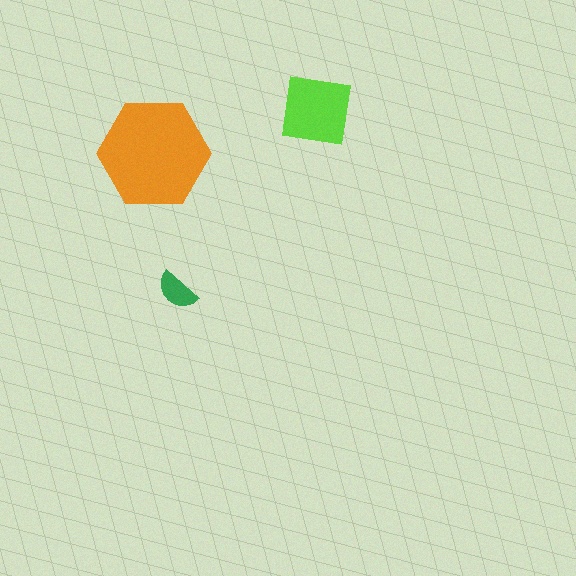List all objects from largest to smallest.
The orange hexagon, the lime square, the green semicircle.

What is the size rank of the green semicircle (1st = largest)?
3rd.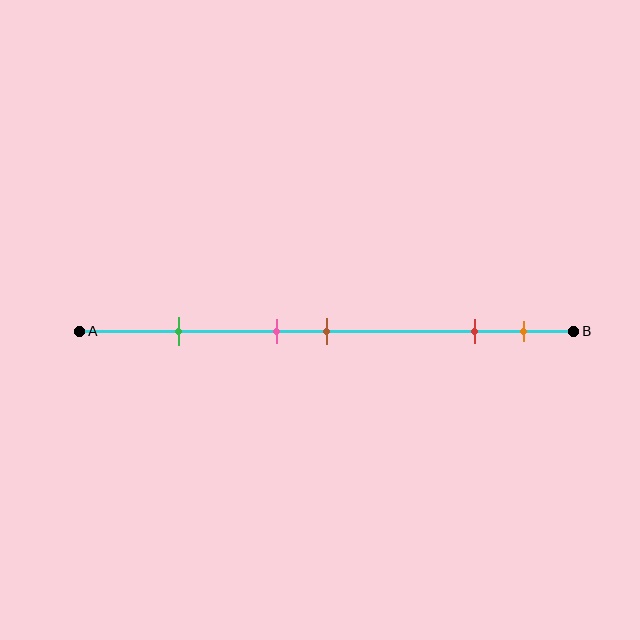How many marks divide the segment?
There are 5 marks dividing the segment.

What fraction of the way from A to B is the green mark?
The green mark is approximately 20% (0.2) of the way from A to B.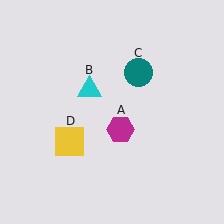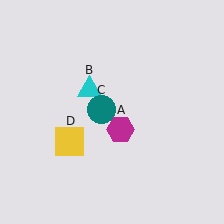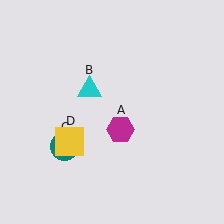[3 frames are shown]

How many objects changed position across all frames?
1 object changed position: teal circle (object C).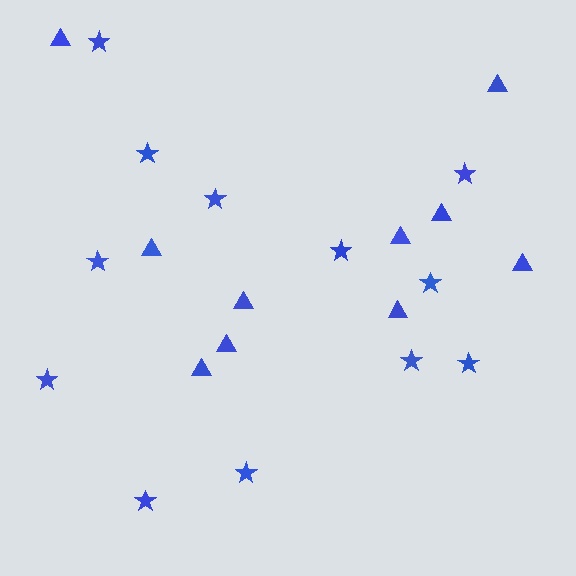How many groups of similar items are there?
There are 2 groups: one group of stars (12) and one group of triangles (10).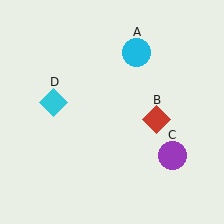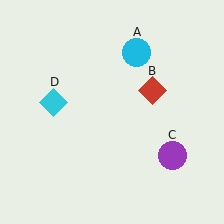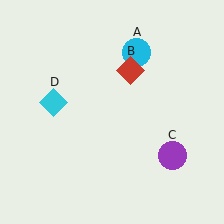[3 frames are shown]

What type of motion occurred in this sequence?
The red diamond (object B) rotated counterclockwise around the center of the scene.